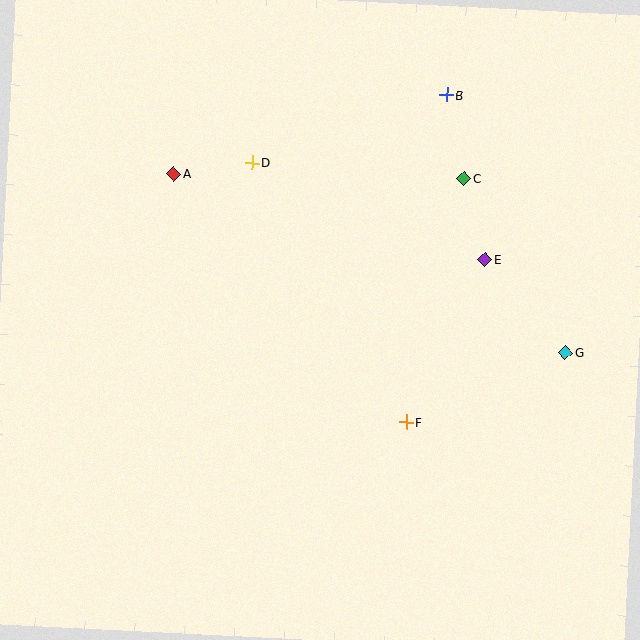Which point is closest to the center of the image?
Point F at (406, 422) is closest to the center.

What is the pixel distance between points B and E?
The distance between B and E is 169 pixels.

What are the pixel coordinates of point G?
Point G is at (565, 353).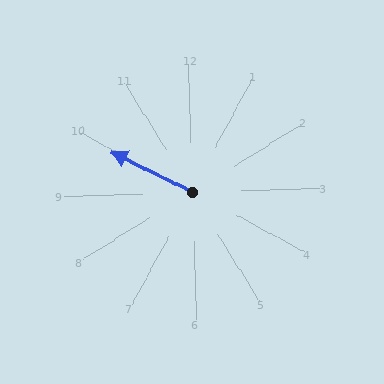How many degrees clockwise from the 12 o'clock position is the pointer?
Approximately 298 degrees.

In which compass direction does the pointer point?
Northwest.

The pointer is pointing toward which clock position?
Roughly 10 o'clock.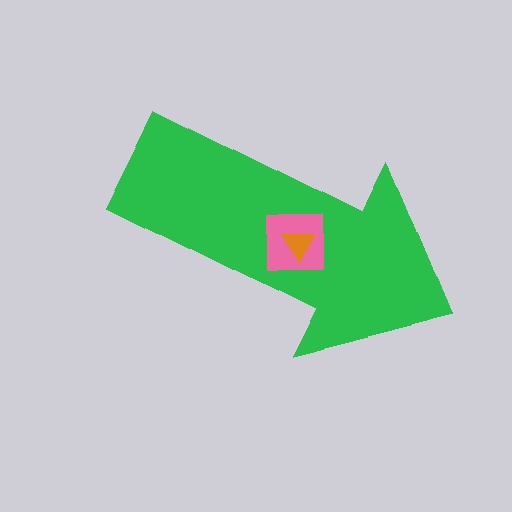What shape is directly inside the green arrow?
The pink square.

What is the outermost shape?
The green arrow.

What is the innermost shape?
The orange triangle.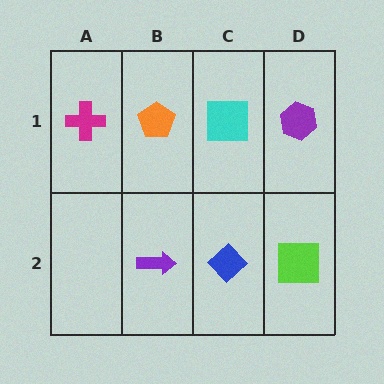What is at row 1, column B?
An orange pentagon.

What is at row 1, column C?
A cyan square.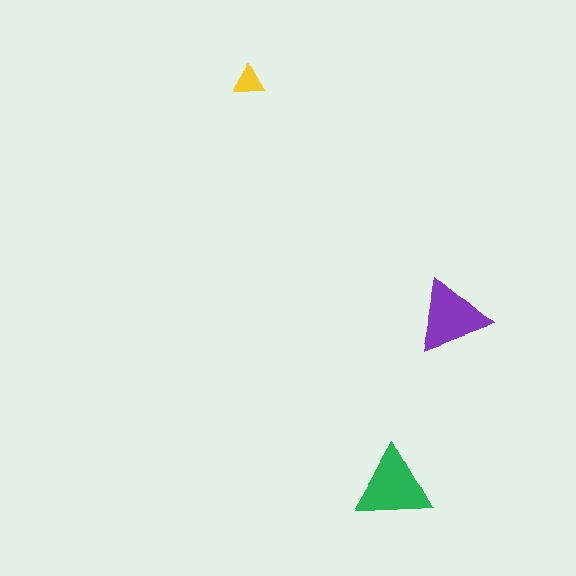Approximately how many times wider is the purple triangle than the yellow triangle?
About 2.5 times wider.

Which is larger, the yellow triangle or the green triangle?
The green one.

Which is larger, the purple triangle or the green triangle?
The green one.